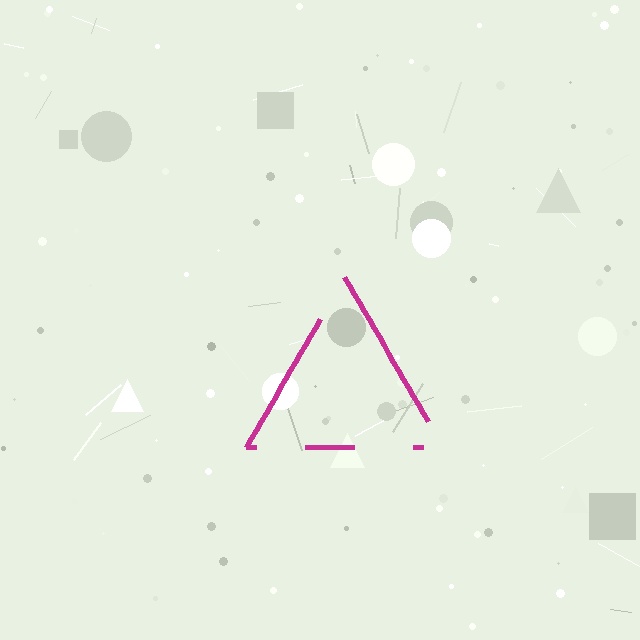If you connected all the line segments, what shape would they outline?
They would outline a triangle.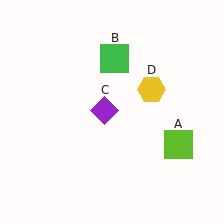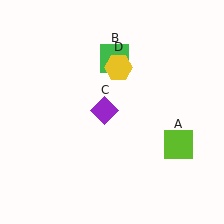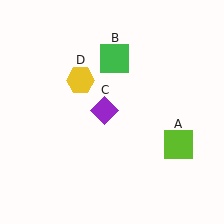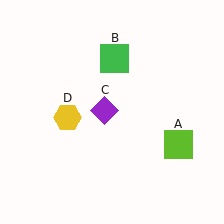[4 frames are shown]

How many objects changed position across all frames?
1 object changed position: yellow hexagon (object D).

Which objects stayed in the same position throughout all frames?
Lime square (object A) and green square (object B) and purple diamond (object C) remained stationary.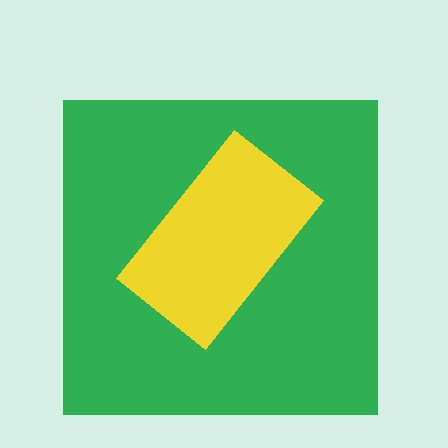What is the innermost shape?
The yellow rectangle.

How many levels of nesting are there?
2.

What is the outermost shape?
The green square.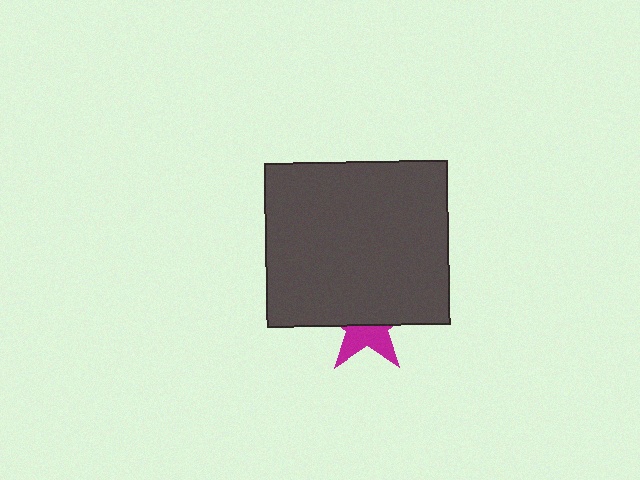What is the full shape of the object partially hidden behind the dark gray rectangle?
The partially hidden object is a magenta star.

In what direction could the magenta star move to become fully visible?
The magenta star could move down. That would shift it out from behind the dark gray rectangle entirely.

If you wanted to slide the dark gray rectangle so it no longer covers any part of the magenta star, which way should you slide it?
Slide it up — that is the most direct way to separate the two shapes.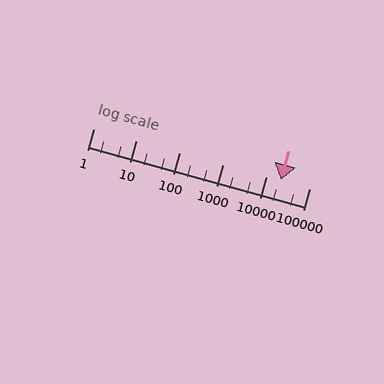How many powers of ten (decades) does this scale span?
The scale spans 5 decades, from 1 to 100000.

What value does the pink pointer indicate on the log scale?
The pointer indicates approximately 22000.